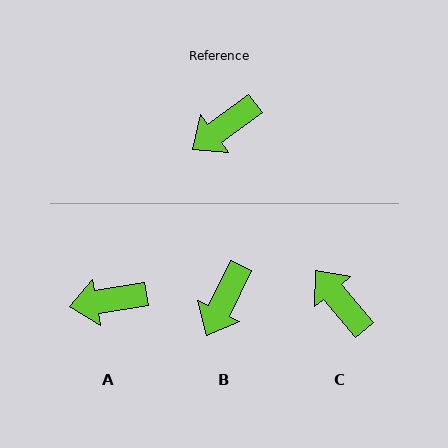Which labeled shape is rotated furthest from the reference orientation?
C, about 87 degrees away.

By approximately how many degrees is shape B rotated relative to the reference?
Approximately 28 degrees counter-clockwise.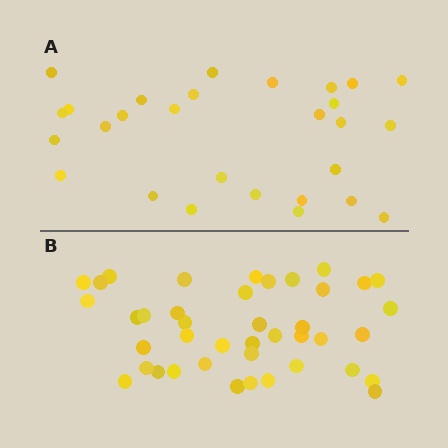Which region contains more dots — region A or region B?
Region B (the bottom region) has more dots.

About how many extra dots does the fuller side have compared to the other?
Region B has approximately 15 more dots than region A.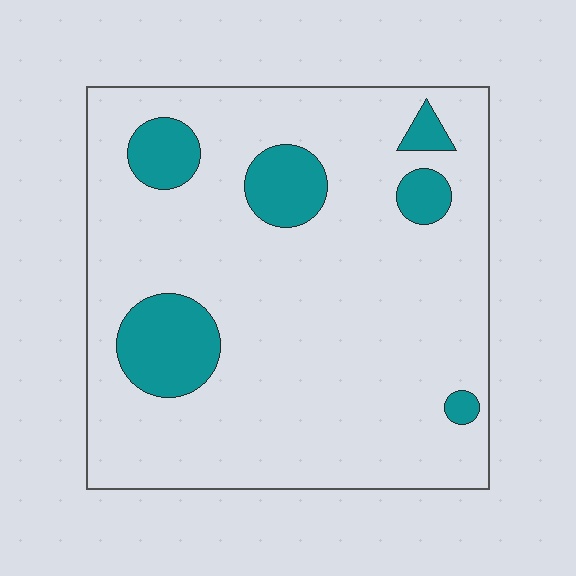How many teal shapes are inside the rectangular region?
6.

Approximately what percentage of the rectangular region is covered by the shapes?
Approximately 15%.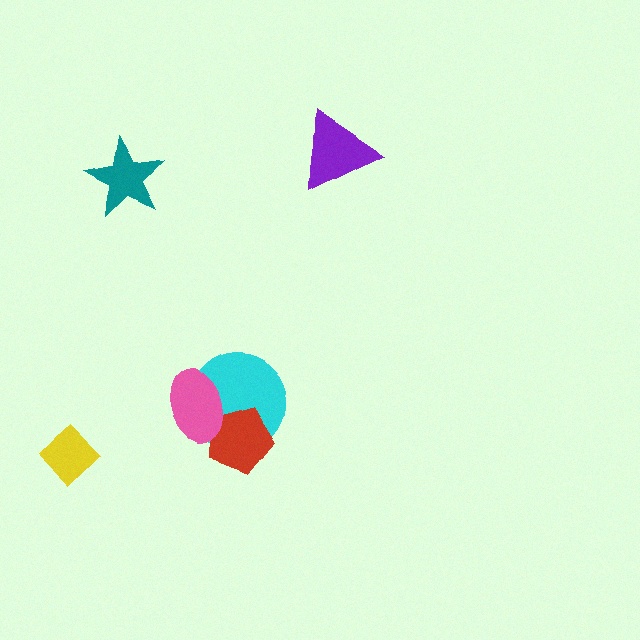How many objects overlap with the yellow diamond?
0 objects overlap with the yellow diamond.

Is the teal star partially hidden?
No, no other shape covers it.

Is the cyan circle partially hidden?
Yes, it is partially covered by another shape.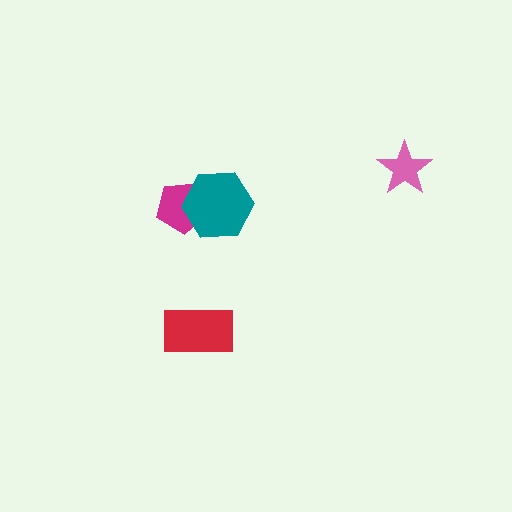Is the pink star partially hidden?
No, no other shape covers it.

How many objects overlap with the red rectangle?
0 objects overlap with the red rectangle.